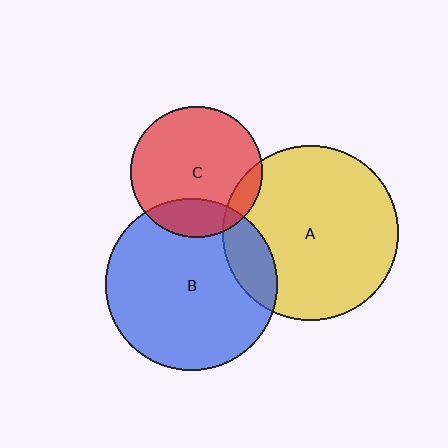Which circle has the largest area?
Circle A (yellow).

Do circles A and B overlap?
Yes.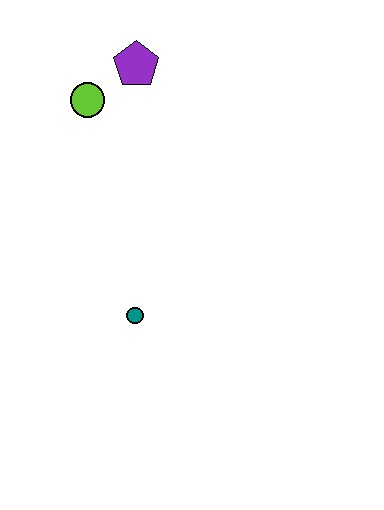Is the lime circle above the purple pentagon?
No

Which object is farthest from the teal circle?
The purple pentagon is farthest from the teal circle.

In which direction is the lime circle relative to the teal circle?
The lime circle is above the teal circle.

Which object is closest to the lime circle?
The purple pentagon is closest to the lime circle.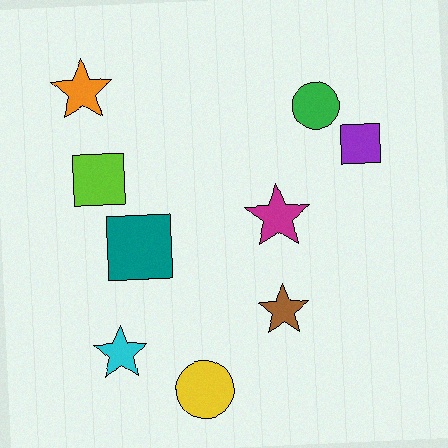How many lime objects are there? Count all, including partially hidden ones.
There is 1 lime object.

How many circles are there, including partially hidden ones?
There are 2 circles.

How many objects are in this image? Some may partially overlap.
There are 9 objects.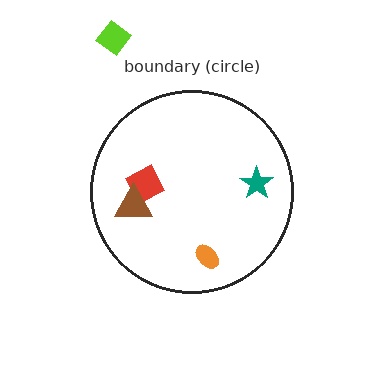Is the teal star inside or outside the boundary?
Inside.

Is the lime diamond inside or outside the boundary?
Outside.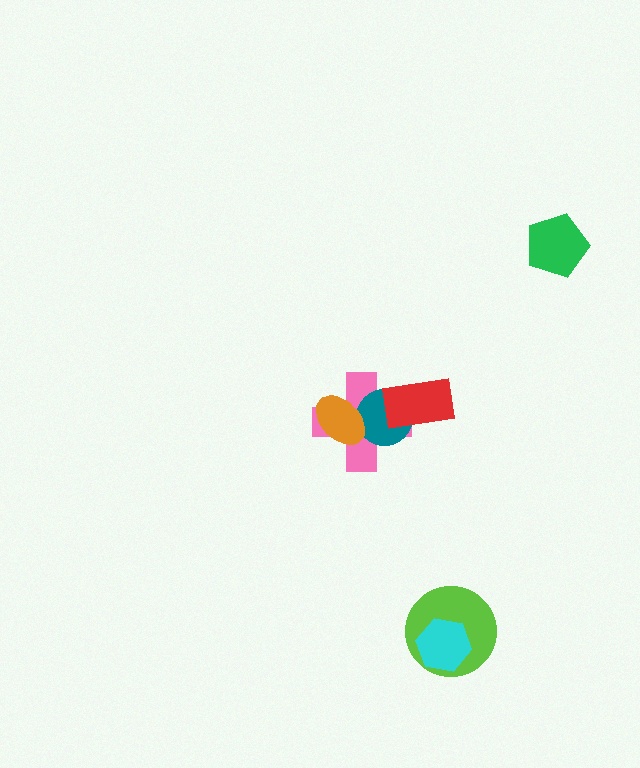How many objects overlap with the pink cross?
3 objects overlap with the pink cross.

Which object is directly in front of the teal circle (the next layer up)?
The red rectangle is directly in front of the teal circle.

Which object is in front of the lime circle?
The cyan hexagon is in front of the lime circle.